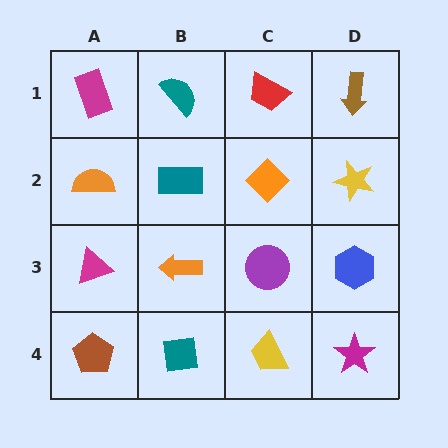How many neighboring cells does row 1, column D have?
2.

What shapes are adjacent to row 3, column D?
A yellow star (row 2, column D), a magenta star (row 4, column D), a purple circle (row 3, column C).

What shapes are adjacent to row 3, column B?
A teal rectangle (row 2, column B), a teal square (row 4, column B), a magenta triangle (row 3, column A), a purple circle (row 3, column C).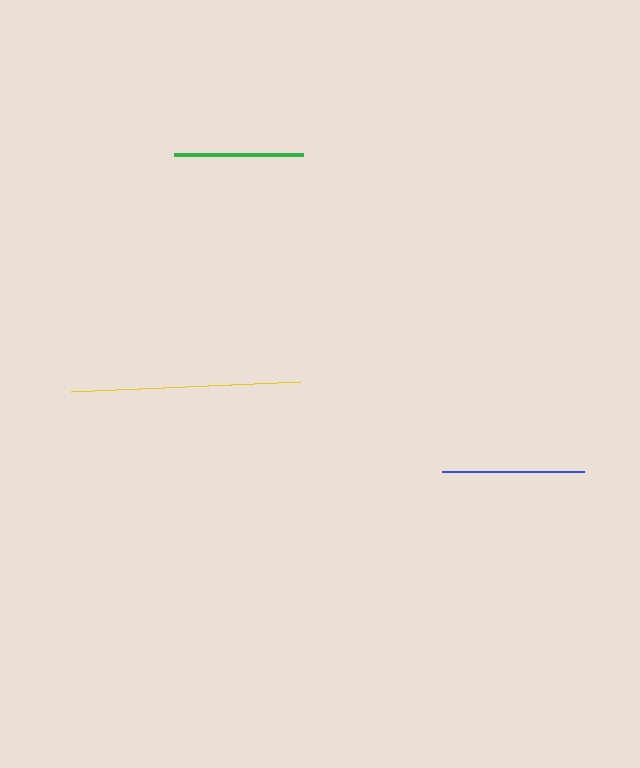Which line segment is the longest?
The yellow line is the longest at approximately 229 pixels.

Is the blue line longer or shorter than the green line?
The blue line is longer than the green line.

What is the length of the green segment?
The green segment is approximately 129 pixels long.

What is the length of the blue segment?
The blue segment is approximately 142 pixels long.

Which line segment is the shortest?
The green line is the shortest at approximately 129 pixels.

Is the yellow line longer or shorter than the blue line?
The yellow line is longer than the blue line.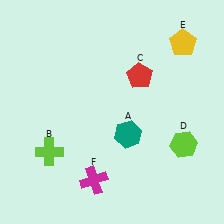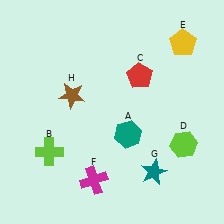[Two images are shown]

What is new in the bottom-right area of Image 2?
A teal star (G) was added in the bottom-right area of Image 2.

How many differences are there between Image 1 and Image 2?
There are 2 differences between the two images.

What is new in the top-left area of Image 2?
A brown star (H) was added in the top-left area of Image 2.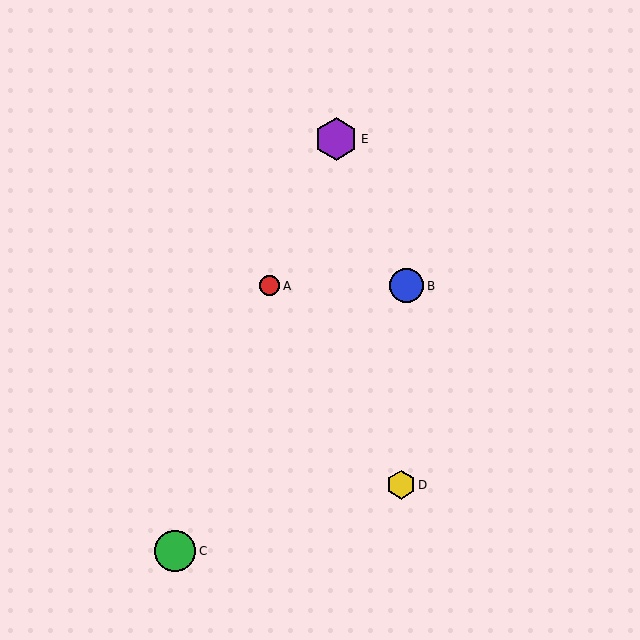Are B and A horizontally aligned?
Yes, both are at y≈286.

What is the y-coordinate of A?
Object A is at y≈286.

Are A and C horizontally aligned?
No, A is at y≈286 and C is at y≈551.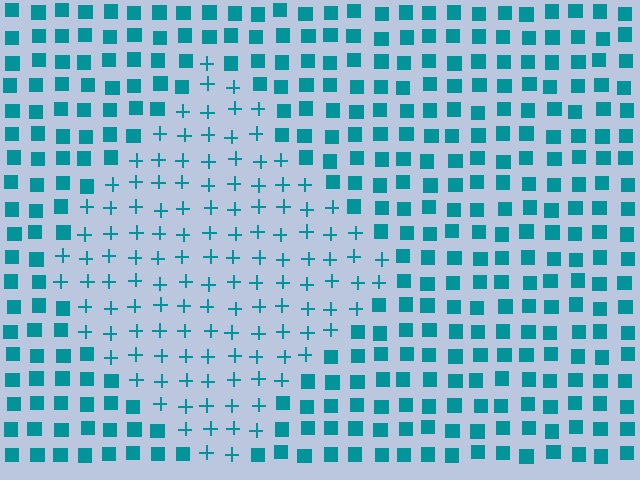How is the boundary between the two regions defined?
The boundary is defined by a change in element shape: plus signs inside vs. squares outside. All elements share the same color and spacing.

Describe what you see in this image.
The image is filled with small teal elements arranged in a uniform grid. A diamond-shaped region contains plus signs, while the surrounding area contains squares. The boundary is defined purely by the change in element shape.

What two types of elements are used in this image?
The image uses plus signs inside the diamond region and squares outside it.